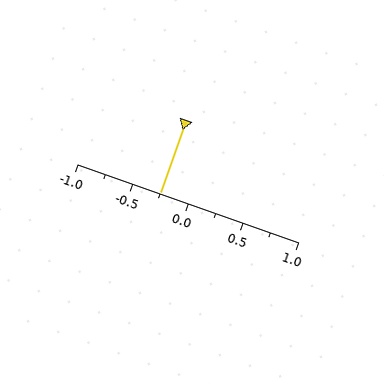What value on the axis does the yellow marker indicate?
The marker indicates approximately -0.25.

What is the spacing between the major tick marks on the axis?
The major ticks are spaced 0.5 apart.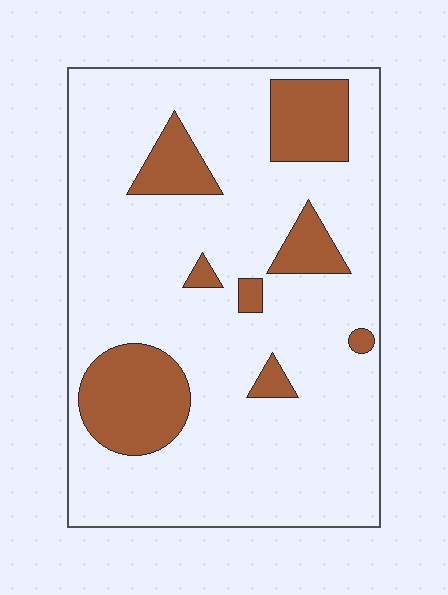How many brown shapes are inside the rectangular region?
8.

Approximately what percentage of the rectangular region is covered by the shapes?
Approximately 20%.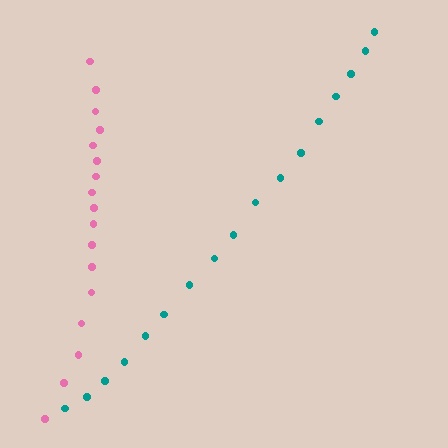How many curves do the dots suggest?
There are 2 distinct paths.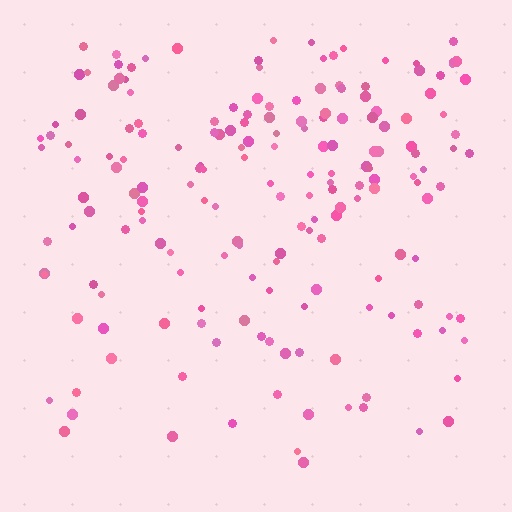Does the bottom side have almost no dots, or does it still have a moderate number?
Still a moderate number, just noticeably fewer than the top.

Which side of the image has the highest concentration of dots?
The top.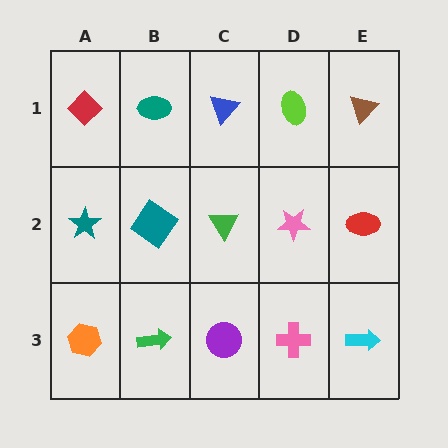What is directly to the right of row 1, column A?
A teal ellipse.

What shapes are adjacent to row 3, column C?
A green triangle (row 2, column C), a green arrow (row 3, column B), a pink cross (row 3, column D).